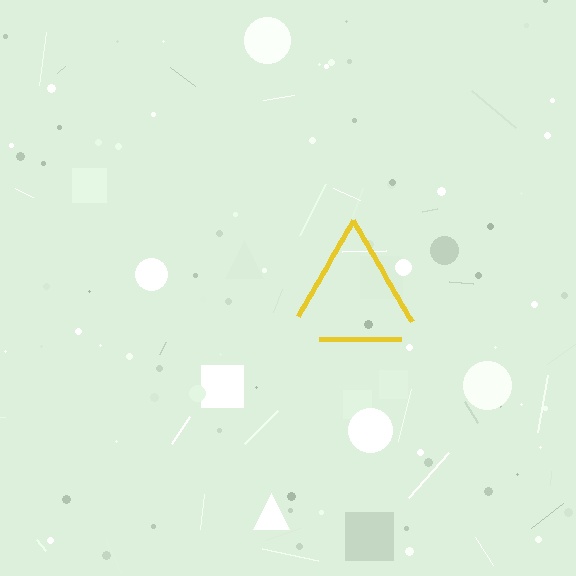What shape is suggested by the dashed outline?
The dashed outline suggests a triangle.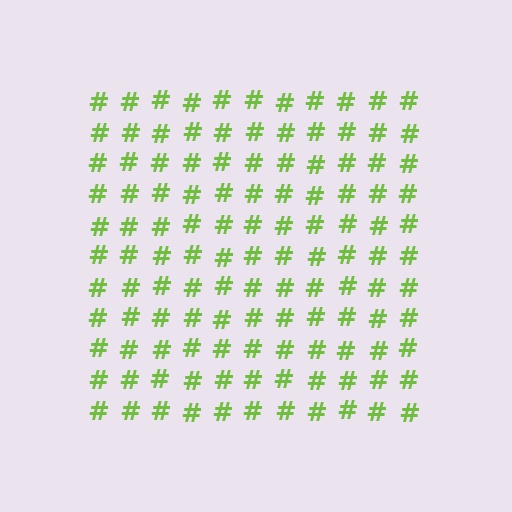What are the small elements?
The small elements are hash symbols.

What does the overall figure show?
The overall figure shows a square.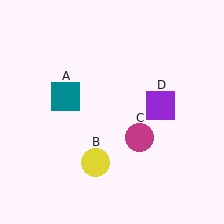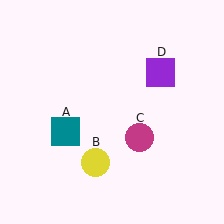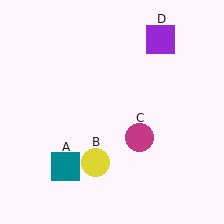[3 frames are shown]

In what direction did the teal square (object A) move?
The teal square (object A) moved down.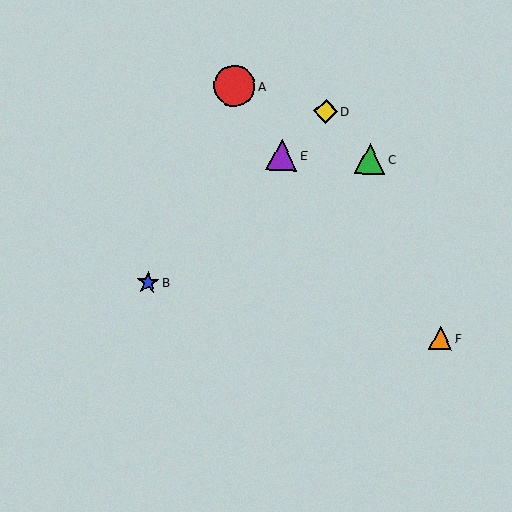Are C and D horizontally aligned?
No, C is at y≈159 and D is at y≈111.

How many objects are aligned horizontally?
2 objects (C, E) are aligned horizontally.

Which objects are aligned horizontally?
Objects C, E are aligned horizontally.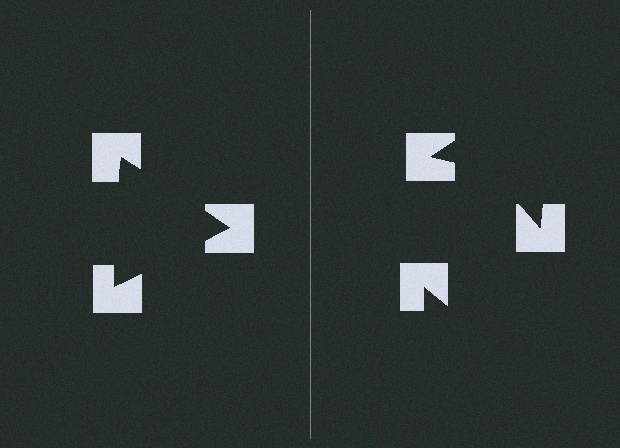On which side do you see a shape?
An illusory triangle appears on the left side. On the right side the wedge cuts are rotated, so no coherent shape forms.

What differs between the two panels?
The notched squares are positioned identically on both sides; only the wedge orientations differ. On the left they align to a triangle; on the right they are misaligned.